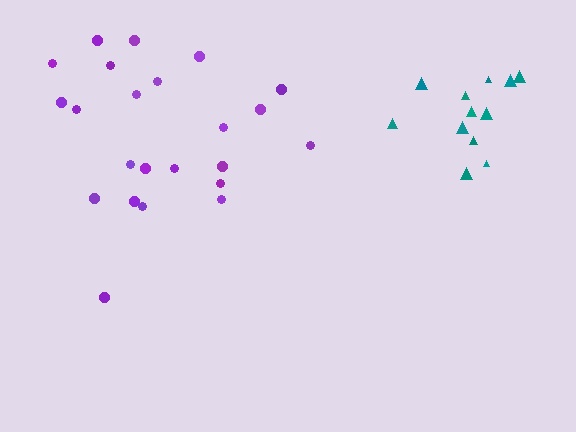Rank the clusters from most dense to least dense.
purple, teal.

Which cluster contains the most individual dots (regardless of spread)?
Purple (23).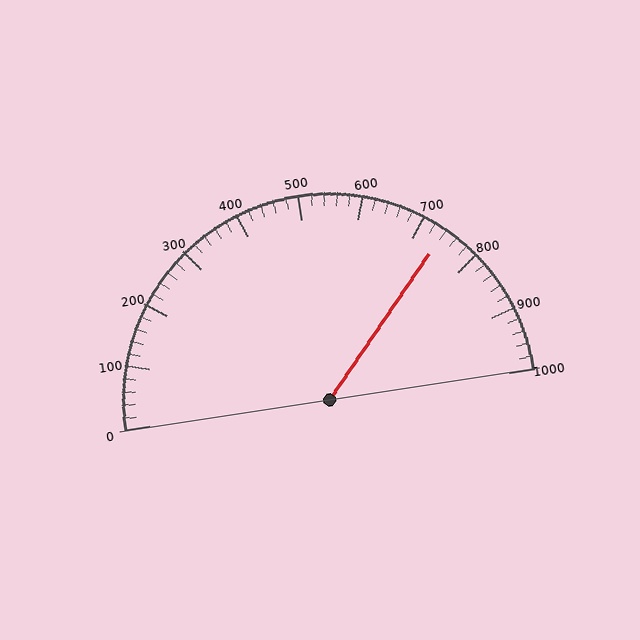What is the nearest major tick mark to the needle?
The nearest major tick mark is 700.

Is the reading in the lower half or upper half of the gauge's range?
The reading is in the upper half of the range (0 to 1000).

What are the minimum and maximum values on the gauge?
The gauge ranges from 0 to 1000.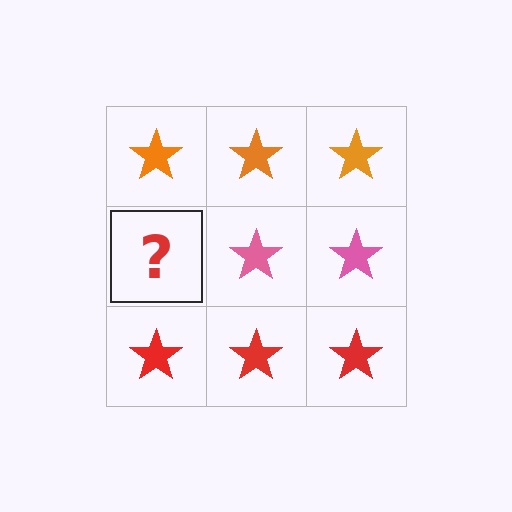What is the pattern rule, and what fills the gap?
The rule is that each row has a consistent color. The gap should be filled with a pink star.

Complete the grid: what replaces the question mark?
The question mark should be replaced with a pink star.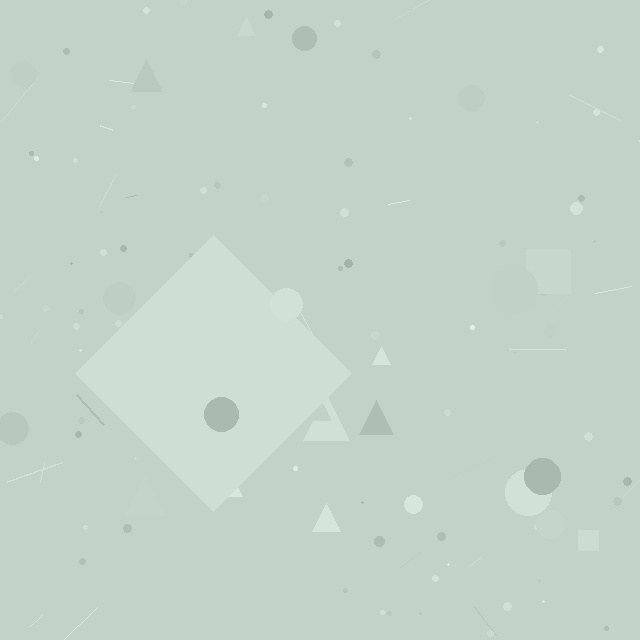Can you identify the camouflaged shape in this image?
The camouflaged shape is a diamond.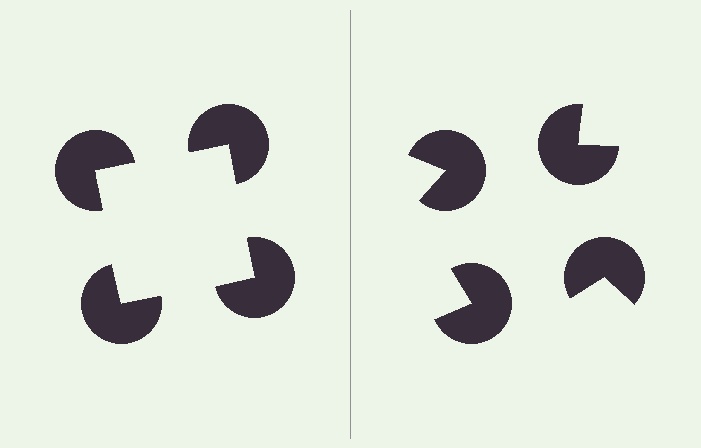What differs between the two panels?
The pac-man discs are positioned identically on both sides; only the wedge orientations differ. On the left they align to a square; on the right they are misaligned.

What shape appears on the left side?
An illusory square.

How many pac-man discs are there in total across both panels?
8 — 4 on each side.